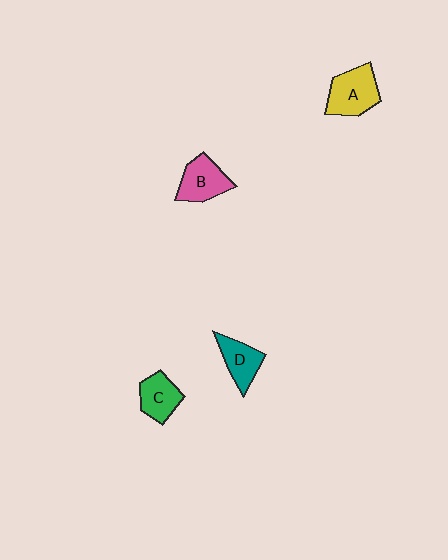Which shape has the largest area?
Shape A (yellow).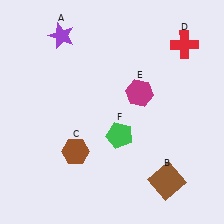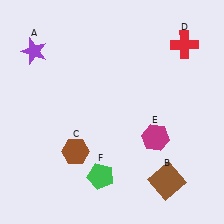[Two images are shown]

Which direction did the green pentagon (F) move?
The green pentagon (F) moved down.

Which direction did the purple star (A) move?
The purple star (A) moved left.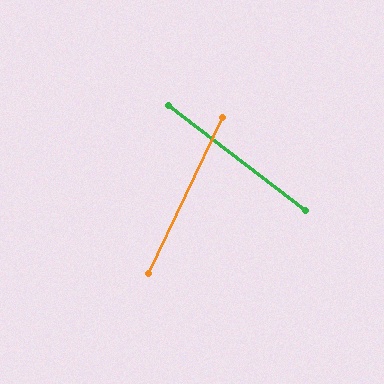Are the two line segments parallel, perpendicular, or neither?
Neither parallel nor perpendicular — they differ by about 78°.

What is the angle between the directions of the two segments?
Approximately 78 degrees.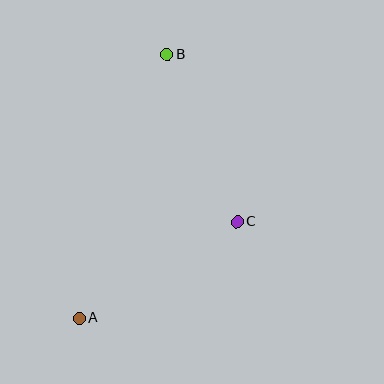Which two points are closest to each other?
Points B and C are closest to each other.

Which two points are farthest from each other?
Points A and B are farthest from each other.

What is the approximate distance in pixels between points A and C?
The distance between A and C is approximately 185 pixels.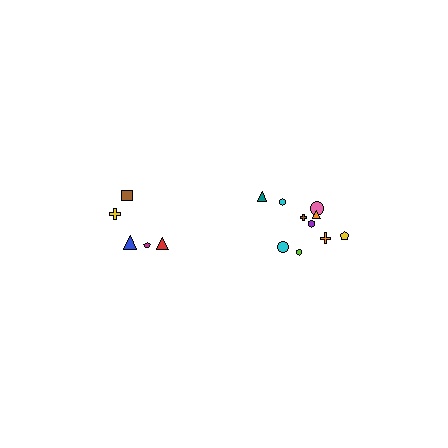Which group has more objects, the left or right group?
The right group.